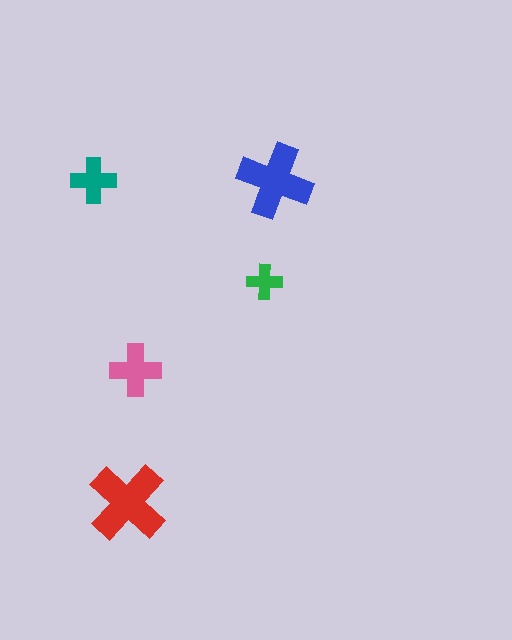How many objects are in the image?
There are 5 objects in the image.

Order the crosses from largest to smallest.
the red one, the blue one, the pink one, the teal one, the green one.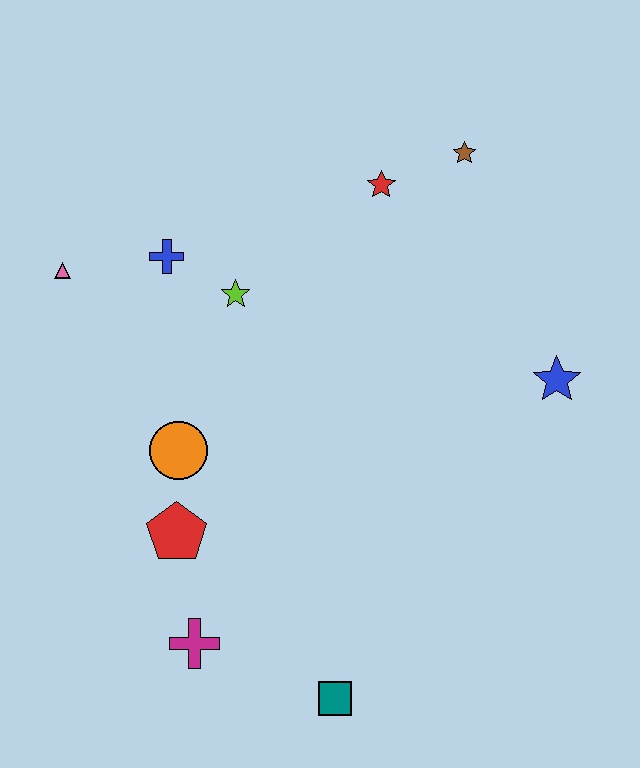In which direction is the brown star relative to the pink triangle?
The brown star is to the right of the pink triangle.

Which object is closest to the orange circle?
The red pentagon is closest to the orange circle.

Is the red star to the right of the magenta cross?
Yes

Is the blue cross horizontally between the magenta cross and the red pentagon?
No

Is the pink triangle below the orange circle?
No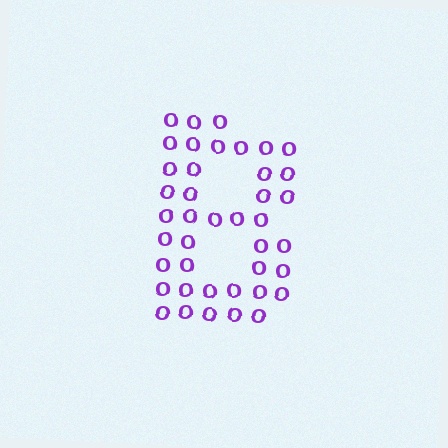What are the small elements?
The small elements are letter O's.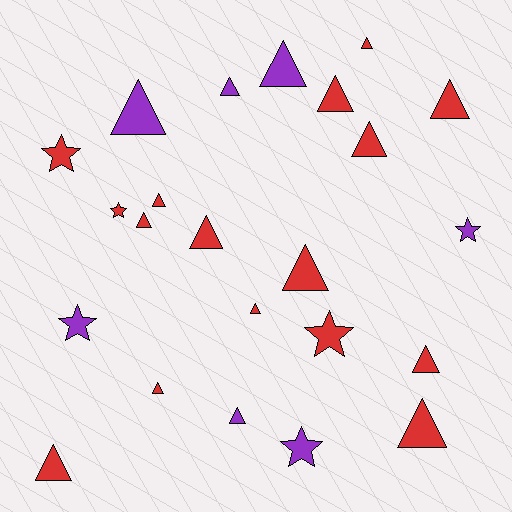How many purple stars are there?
There are 3 purple stars.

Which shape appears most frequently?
Triangle, with 17 objects.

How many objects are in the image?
There are 23 objects.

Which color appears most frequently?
Red, with 16 objects.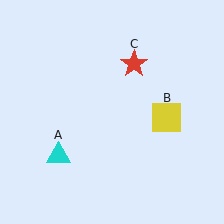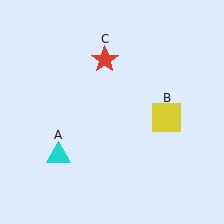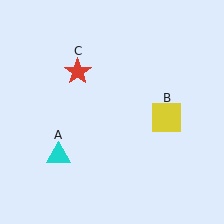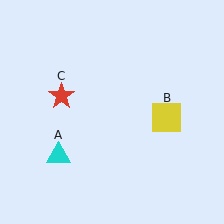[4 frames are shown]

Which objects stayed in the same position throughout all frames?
Cyan triangle (object A) and yellow square (object B) remained stationary.